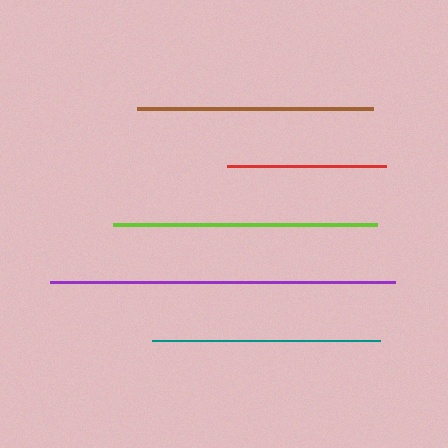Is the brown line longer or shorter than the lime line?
The lime line is longer than the brown line.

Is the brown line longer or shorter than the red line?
The brown line is longer than the red line.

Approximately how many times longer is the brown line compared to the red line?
The brown line is approximately 1.5 times the length of the red line.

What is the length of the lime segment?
The lime segment is approximately 264 pixels long.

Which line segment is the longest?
The purple line is the longest at approximately 345 pixels.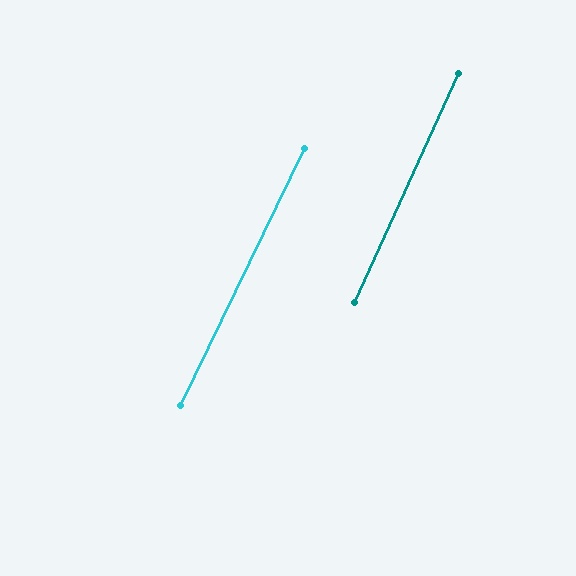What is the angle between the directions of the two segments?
Approximately 1 degree.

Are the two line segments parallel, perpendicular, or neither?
Parallel — their directions differ by only 1.2°.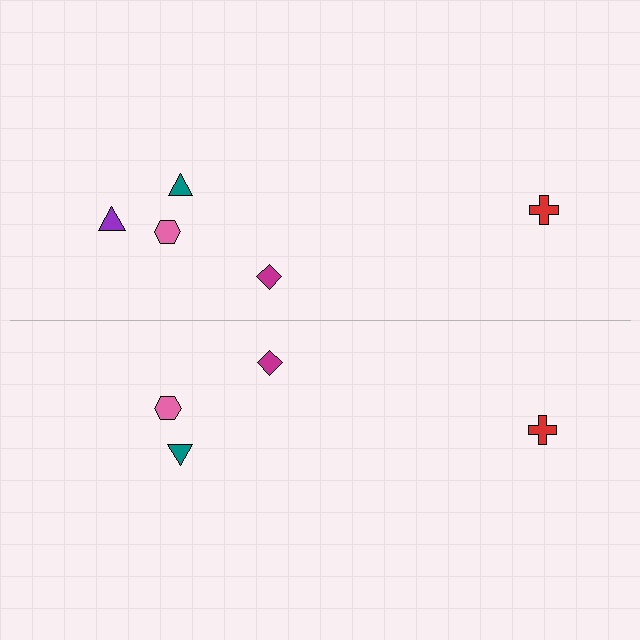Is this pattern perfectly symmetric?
No, the pattern is not perfectly symmetric. A purple triangle is missing from the bottom side.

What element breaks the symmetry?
A purple triangle is missing from the bottom side.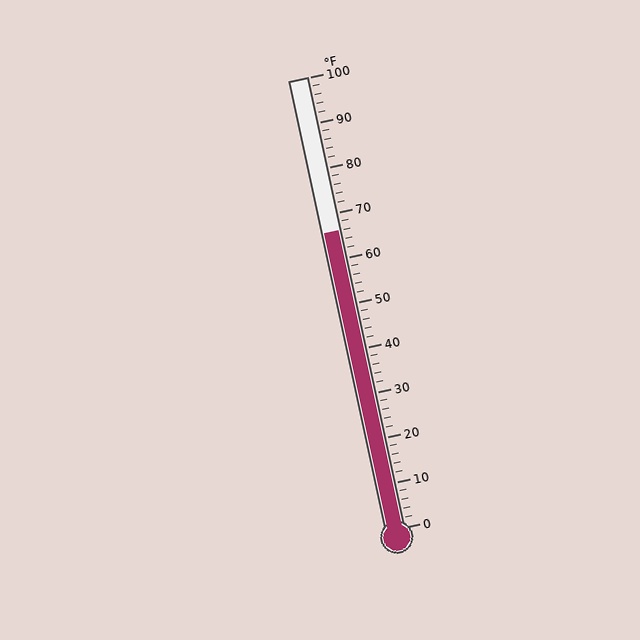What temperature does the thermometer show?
The thermometer shows approximately 66°F.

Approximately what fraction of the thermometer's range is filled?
The thermometer is filled to approximately 65% of its range.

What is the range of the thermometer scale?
The thermometer scale ranges from 0°F to 100°F.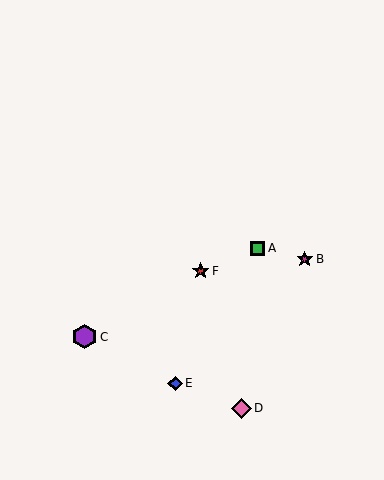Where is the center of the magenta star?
The center of the magenta star is at (305, 259).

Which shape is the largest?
The purple hexagon (labeled C) is the largest.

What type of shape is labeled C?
Shape C is a purple hexagon.